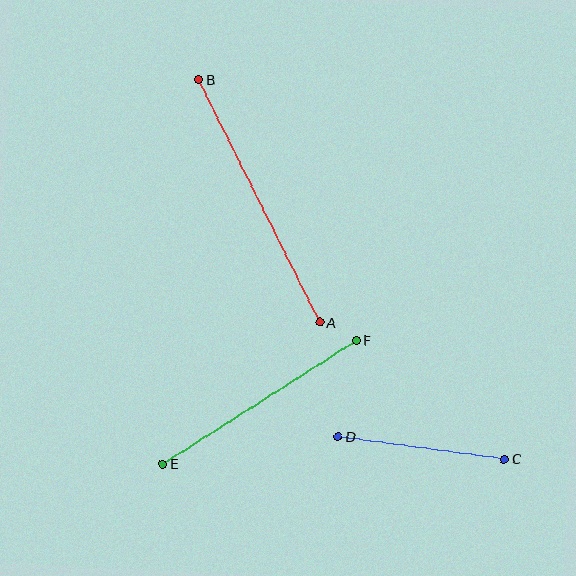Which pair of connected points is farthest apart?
Points A and B are farthest apart.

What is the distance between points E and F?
The distance is approximately 229 pixels.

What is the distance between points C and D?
The distance is approximately 167 pixels.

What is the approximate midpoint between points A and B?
The midpoint is at approximately (259, 201) pixels.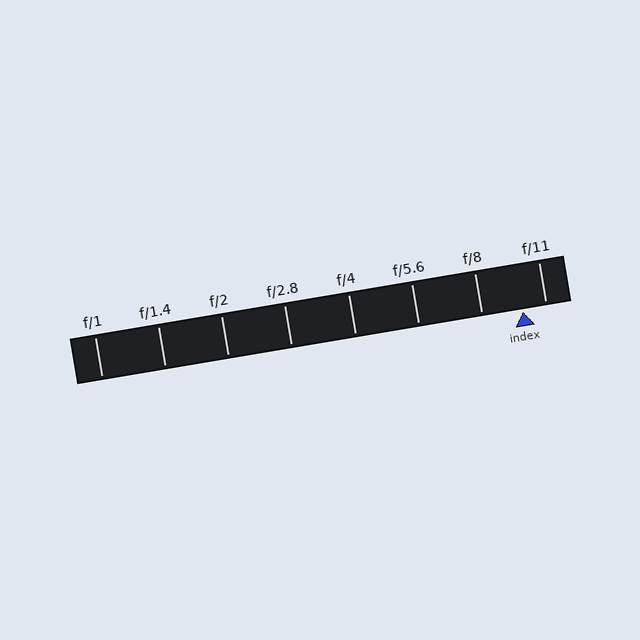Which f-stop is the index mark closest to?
The index mark is closest to f/11.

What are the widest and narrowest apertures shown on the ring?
The widest aperture shown is f/1 and the narrowest is f/11.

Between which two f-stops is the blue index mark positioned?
The index mark is between f/8 and f/11.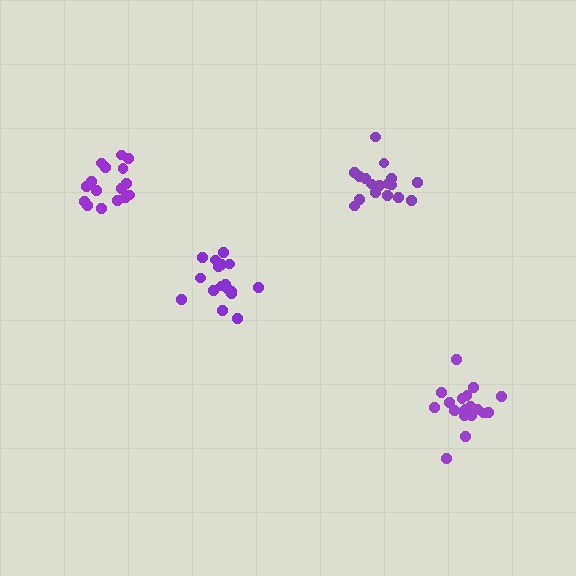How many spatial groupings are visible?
There are 4 spatial groupings.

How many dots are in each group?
Group 1: 16 dots, Group 2: 17 dots, Group 3: 17 dots, Group 4: 19 dots (69 total).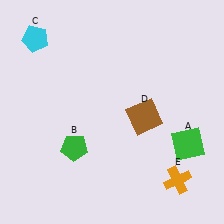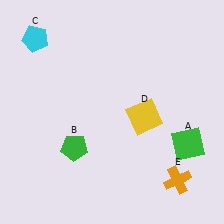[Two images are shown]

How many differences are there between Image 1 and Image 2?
There is 1 difference between the two images.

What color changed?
The square (D) changed from brown in Image 1 to yellow in Image 2.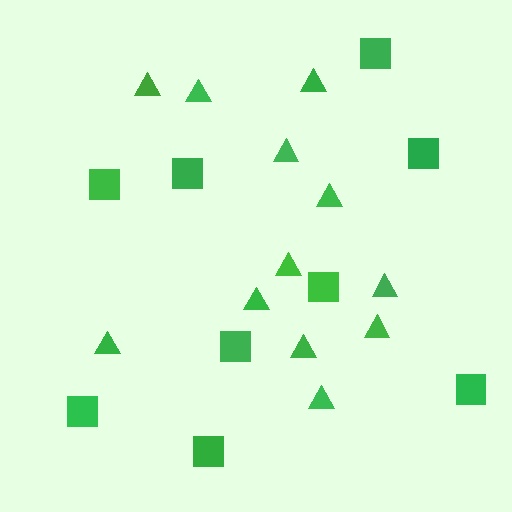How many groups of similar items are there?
There are 2 groups: one group of triangles (12) and one group of squares (9).